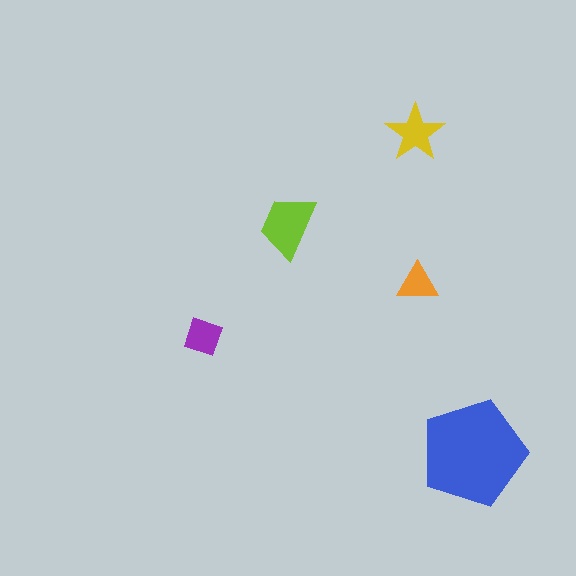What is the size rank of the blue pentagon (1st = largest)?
1st.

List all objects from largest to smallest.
The blue pentagon, the lime trapezoid, the yellow star, the purple diamond, the orange triangle.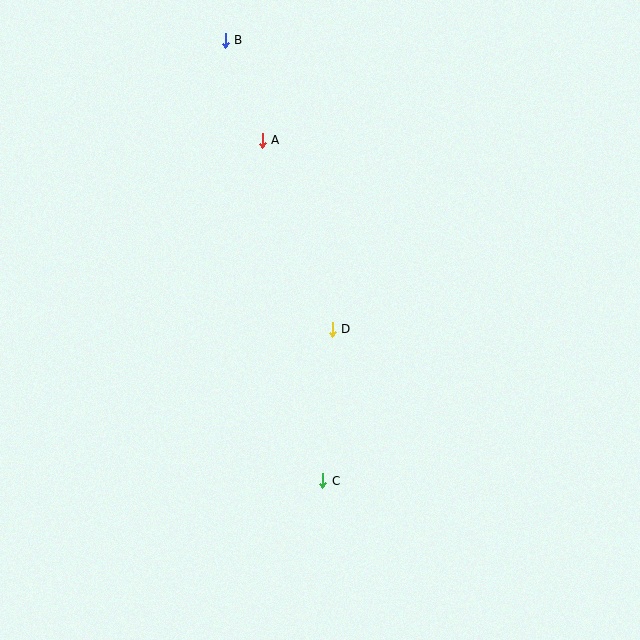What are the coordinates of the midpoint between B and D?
The midpoint between B and D is at (279, 185).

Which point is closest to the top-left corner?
Point B is closest to the top-left corner.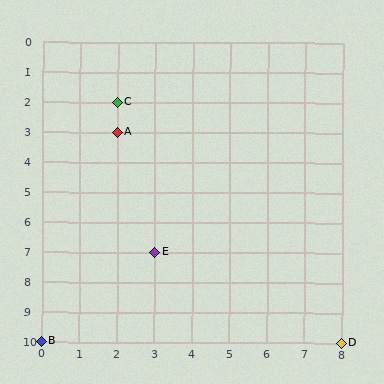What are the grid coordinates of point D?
Point D is at grid coordinates (8, 10).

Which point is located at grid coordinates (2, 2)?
Point C is at (2, 2).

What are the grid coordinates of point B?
Point B is at grid coordinates (0, 10).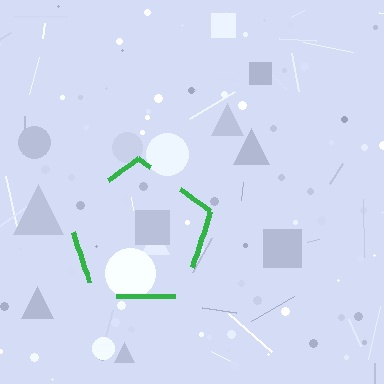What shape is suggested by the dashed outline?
The dashed outline suggests a pentagon.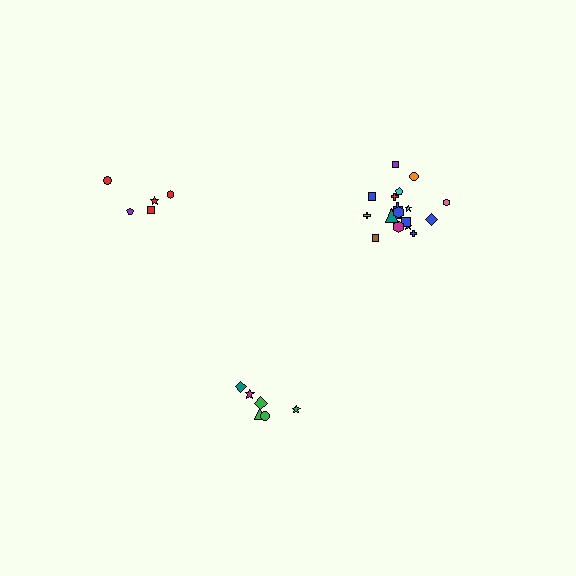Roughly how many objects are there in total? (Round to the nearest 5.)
Roughly 30 objects in total.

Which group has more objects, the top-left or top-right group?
The top-right group.